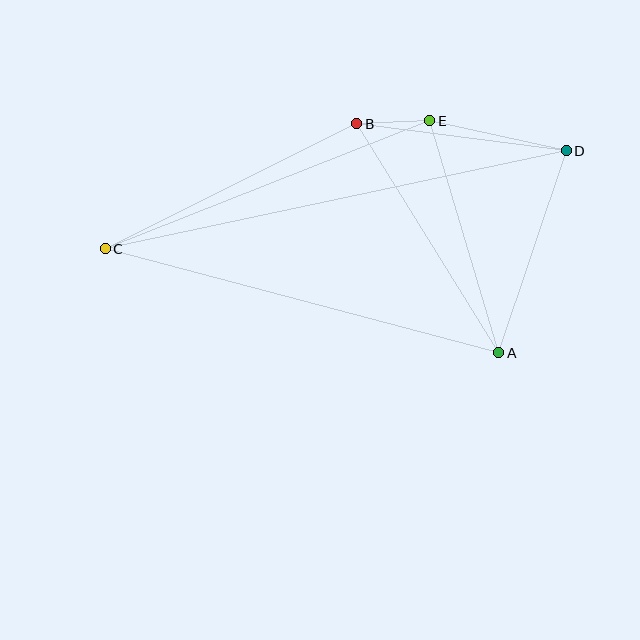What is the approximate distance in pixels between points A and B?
The distance between A and B is approximately 270 pixels.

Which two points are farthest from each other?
Points C and D are farthest from each other.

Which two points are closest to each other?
Points B and E are closest to each other.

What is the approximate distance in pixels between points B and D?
The distance between B and D is approximately 211 pixels.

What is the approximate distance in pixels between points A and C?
The distance between A and C is approximately 407 pixels.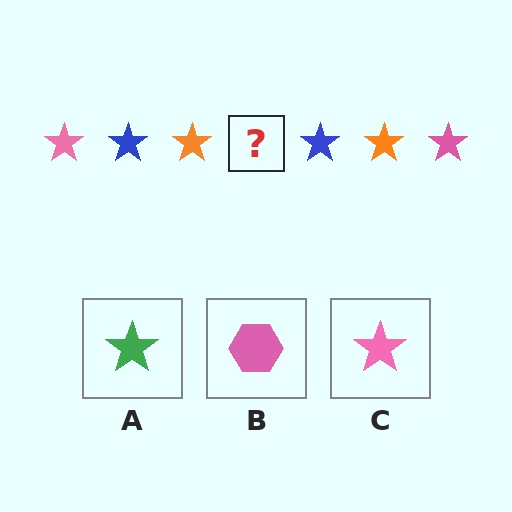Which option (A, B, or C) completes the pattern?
C.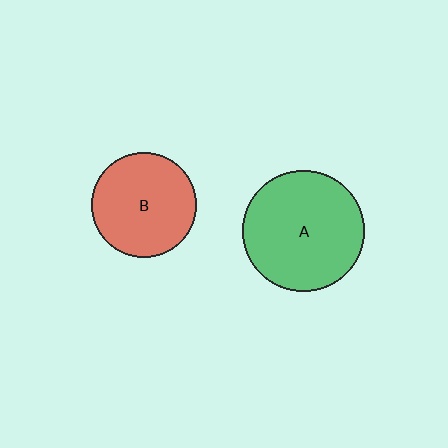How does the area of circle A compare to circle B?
Approximately 1.3 times.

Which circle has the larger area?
Circle A (green).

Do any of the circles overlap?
No, none of the circles overlap.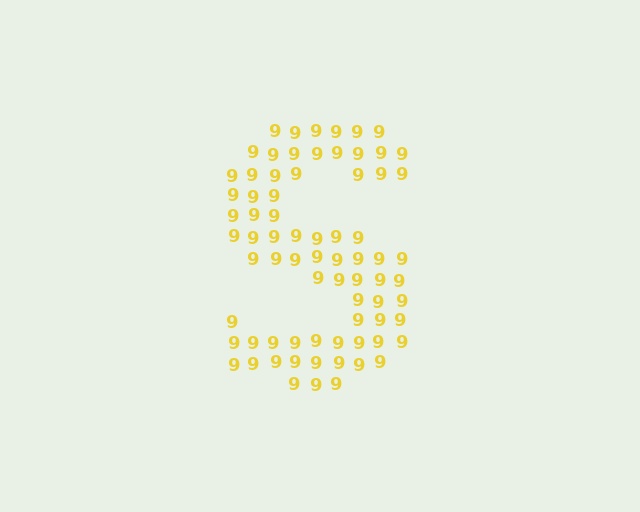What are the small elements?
The small elements are digit 9's.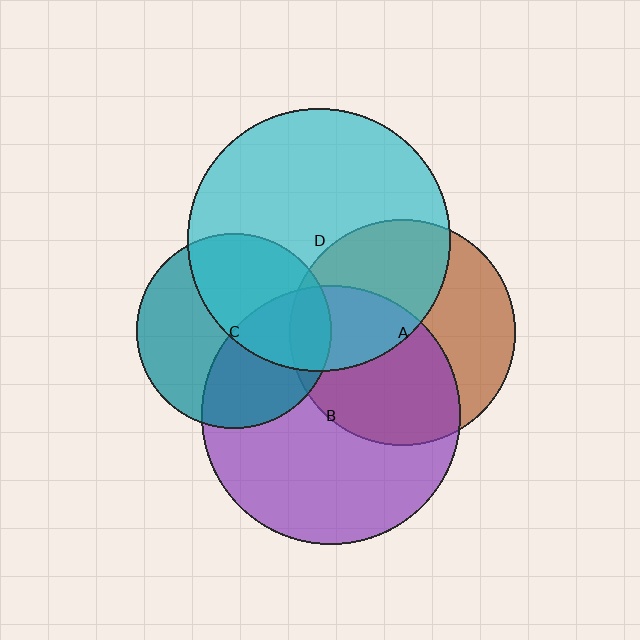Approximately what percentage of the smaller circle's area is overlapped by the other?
Approximately 45%.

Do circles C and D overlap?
Yes.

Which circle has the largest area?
Circle D (cyan).